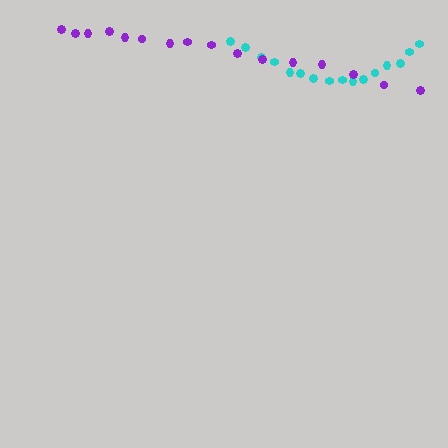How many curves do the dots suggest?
There are 2 distinct paths.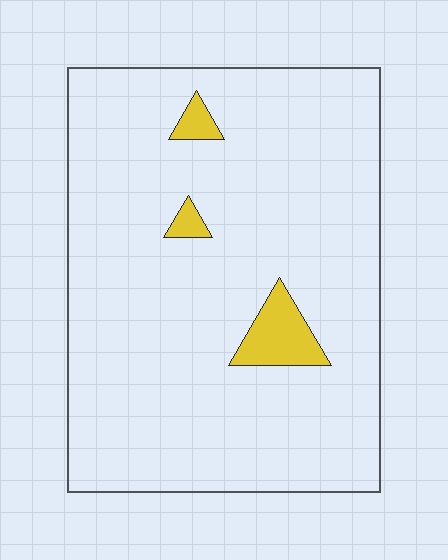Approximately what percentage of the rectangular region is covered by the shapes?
Approximately 5%.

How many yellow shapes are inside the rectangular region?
3.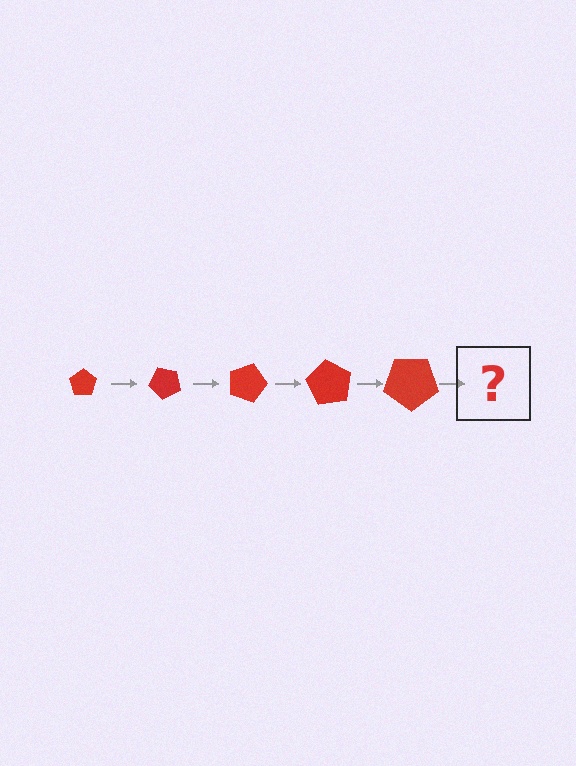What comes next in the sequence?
The next element should be a pentagon, larger than the previous one and rotated 225 degrees from the start.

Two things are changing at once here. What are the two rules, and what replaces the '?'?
The two rules are that the pentagon grows larger each step and it rotates 45 degrees each step. The '?' should be a pentagon, larger than the previous one and rotated 225 degrees from the start.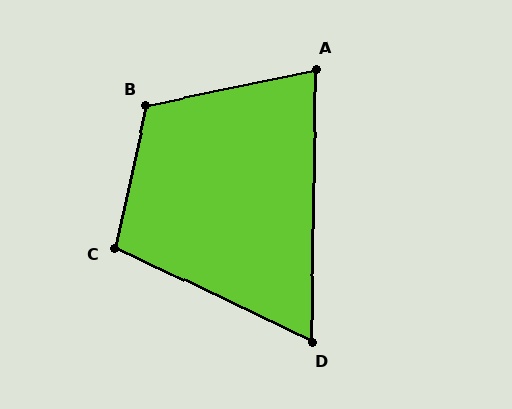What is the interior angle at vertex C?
Approximately 103 degrees (obtuse).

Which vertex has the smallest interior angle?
D, at approximately 66 degrees.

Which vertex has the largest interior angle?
B, at approximately 114 degrees.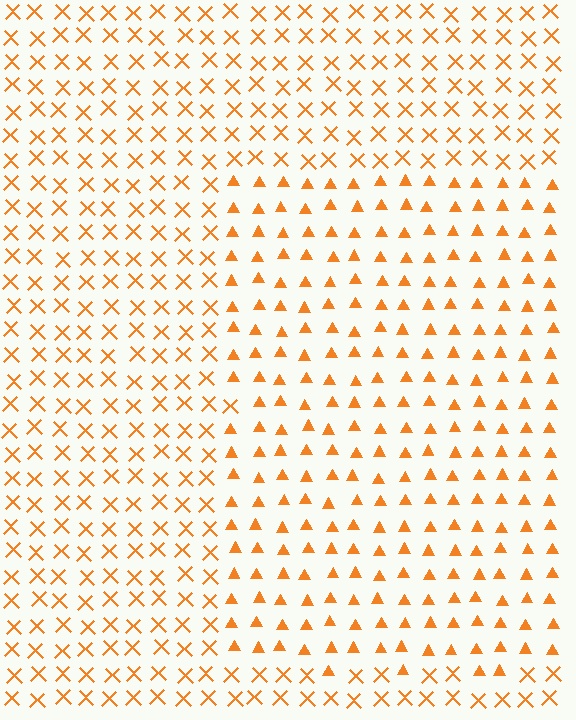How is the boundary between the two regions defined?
The boundary is defined by a change in element shape: triangles inside vs. X marks outside. All elements share the same color and spacing.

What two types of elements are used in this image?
The image uses triangles inside the rectangle region and X marks outside it.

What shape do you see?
I see a rectangle.